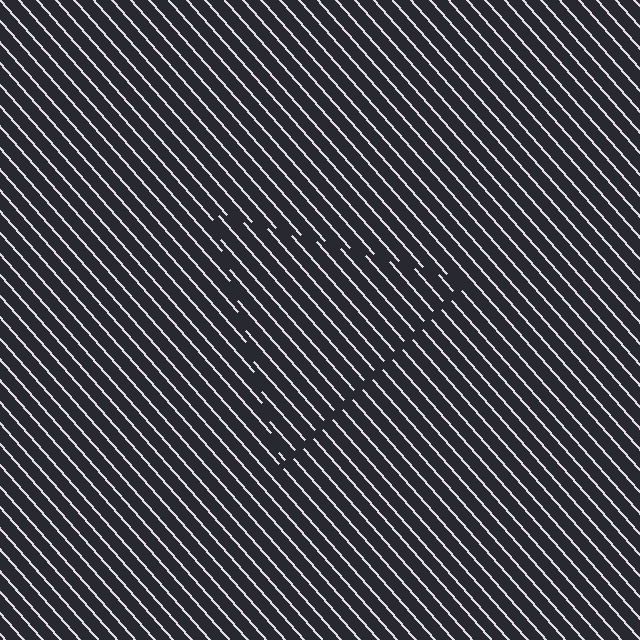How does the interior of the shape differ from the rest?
The interior of the shape contains the same grating, shifted by half a period — the contour is defined by the phase discontinuity where line-ends from the inner and outer gratings abut.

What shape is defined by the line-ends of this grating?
An illusory triangle. The interior of the shape contains the same grating, shifted by half a period — the contour is defined by the phase discontinuity where line-ends from the inner and outer gratings abut.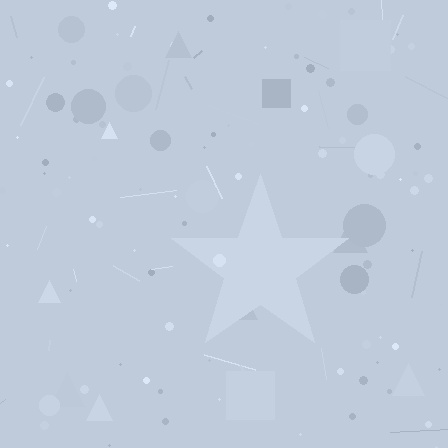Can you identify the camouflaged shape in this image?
The camouflaged shape is a star.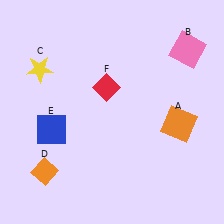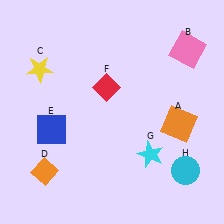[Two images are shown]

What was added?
A cyan star (G), a cyan circle (H) were added in Image 2.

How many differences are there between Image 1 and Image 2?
There are 2 differences between the two images.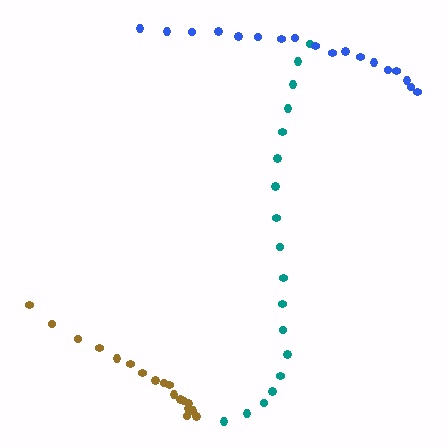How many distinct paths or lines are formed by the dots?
There are 3 distinct paths.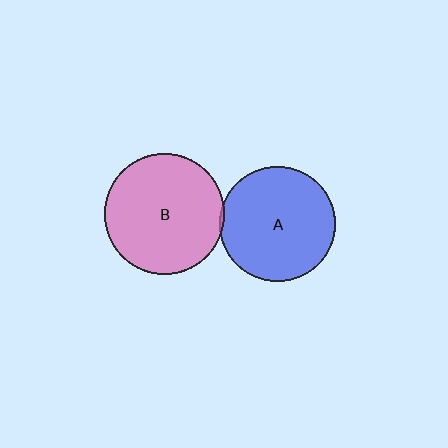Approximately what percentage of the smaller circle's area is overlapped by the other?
Approximately 5%.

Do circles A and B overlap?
Yes.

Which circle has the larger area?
Circle B (pink).